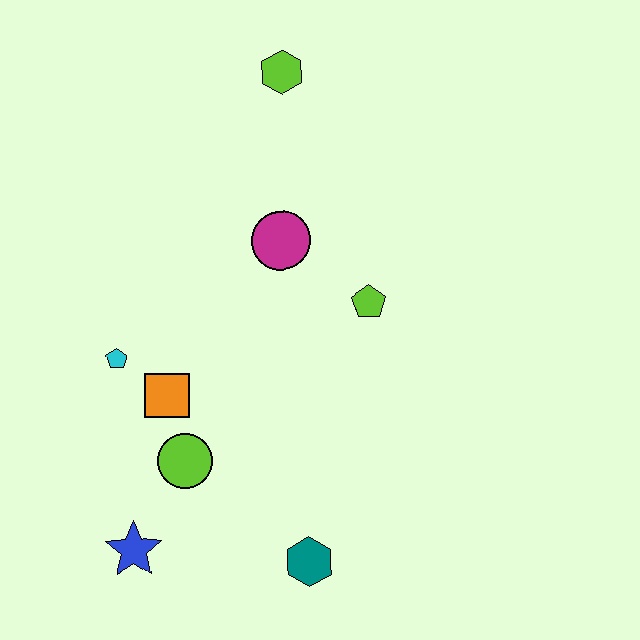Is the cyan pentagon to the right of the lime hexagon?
No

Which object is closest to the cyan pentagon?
The orange square is closest to the cyan pentagon.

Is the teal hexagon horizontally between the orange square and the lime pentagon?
Yes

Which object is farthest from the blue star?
The lime hexagon is farthest from the blue star.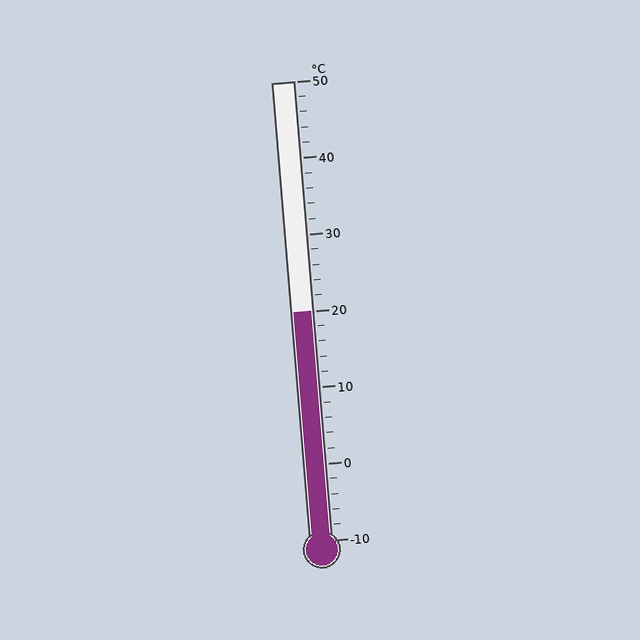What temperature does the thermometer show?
The thermometer shows approximately 20°C.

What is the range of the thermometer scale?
The thermometer scale ranges from -10°C to 50°C.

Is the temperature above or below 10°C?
The temperature is above 10°C.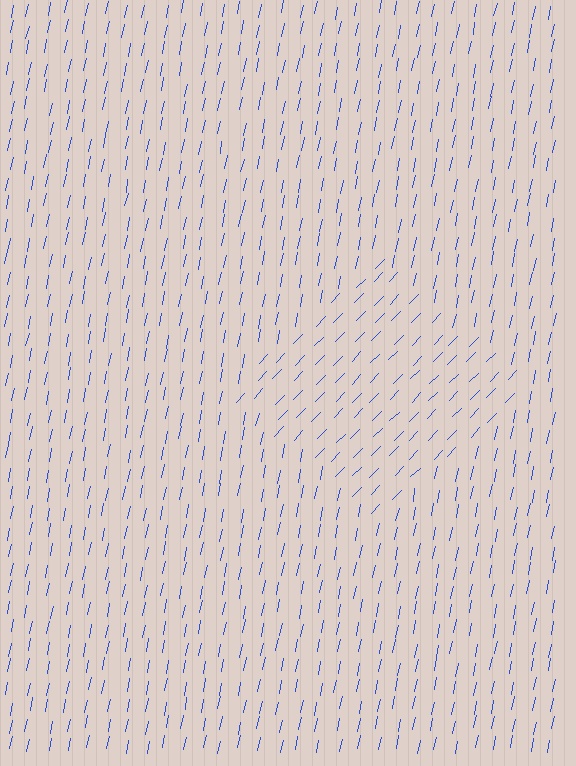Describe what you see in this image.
The image is filled with small blue line segments. A diamond region in the image has lines oriented differently from the surrounding lines, creating a visible texture boundary.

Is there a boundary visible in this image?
Yes, there is a texture boundary formed by a change in line orientation.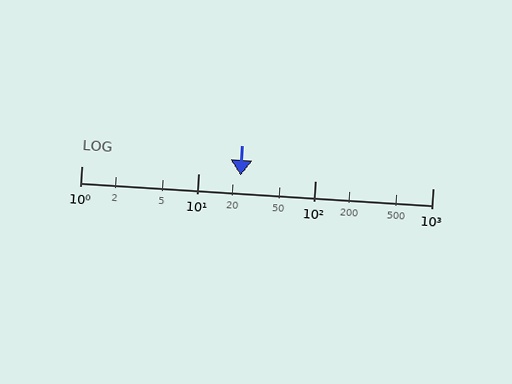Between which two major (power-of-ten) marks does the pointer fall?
The pointer is between 10 and 100.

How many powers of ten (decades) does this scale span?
The scale spans 3 decades, from 1 to 1000.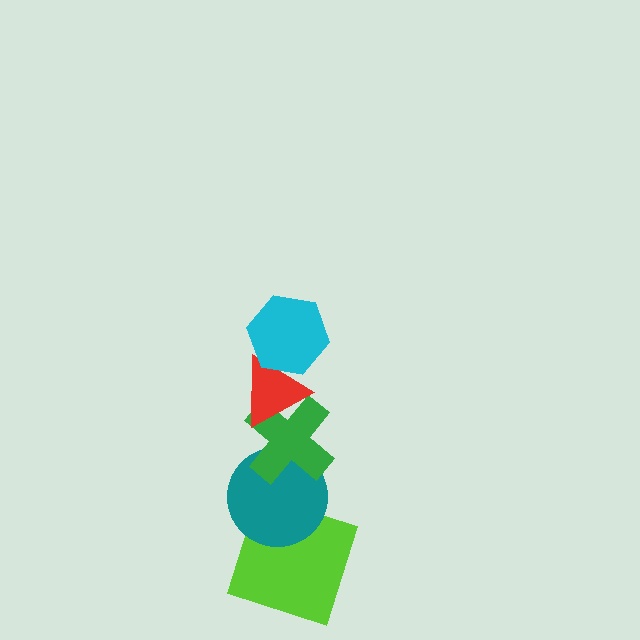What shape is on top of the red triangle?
The cyan hexagon is on top of the red triangle.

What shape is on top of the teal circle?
The green cross is on top of the teal circle.